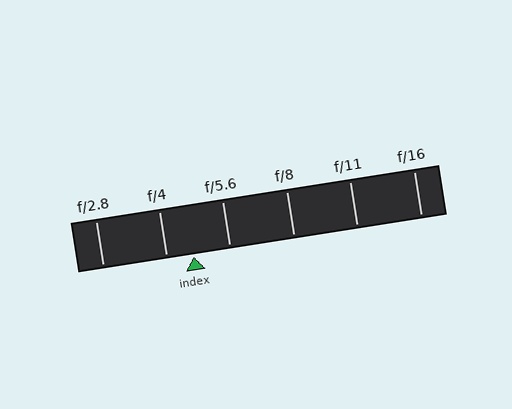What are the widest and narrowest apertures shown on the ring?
The widest aperture shown is f/2.8 and the narrowest is f/16.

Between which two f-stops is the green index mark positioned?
The index mark is between f/4 and f/5.6.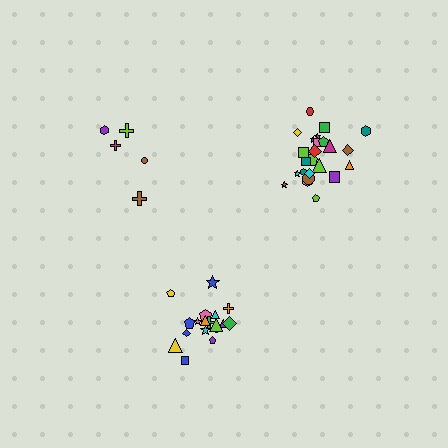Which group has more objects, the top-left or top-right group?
The top-right group.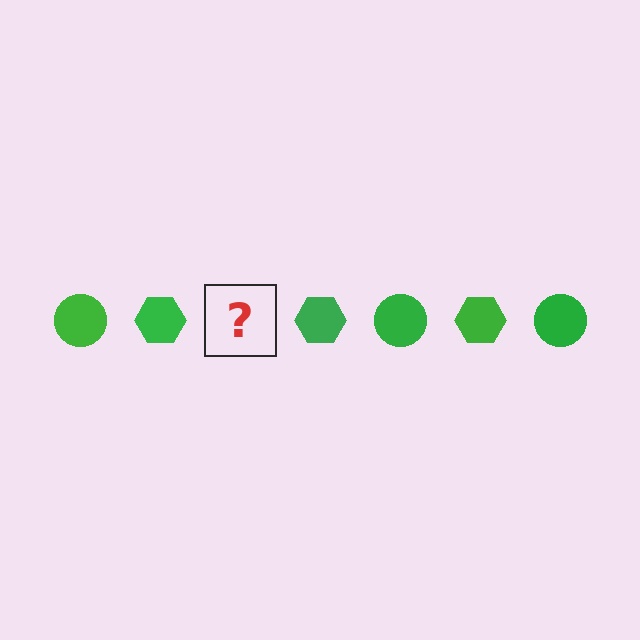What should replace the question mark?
The question mark should be replaced with a green circle.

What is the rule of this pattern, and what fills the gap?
The rule is that the pattern cycles through circle, hexagon shapes in green. The gap should be filled with a green circle.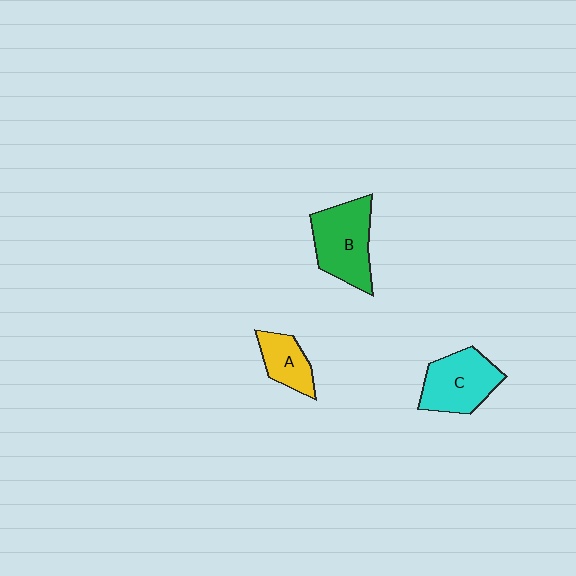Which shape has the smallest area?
Shape A (yellow).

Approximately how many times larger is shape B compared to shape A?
Approximately 1.8 times.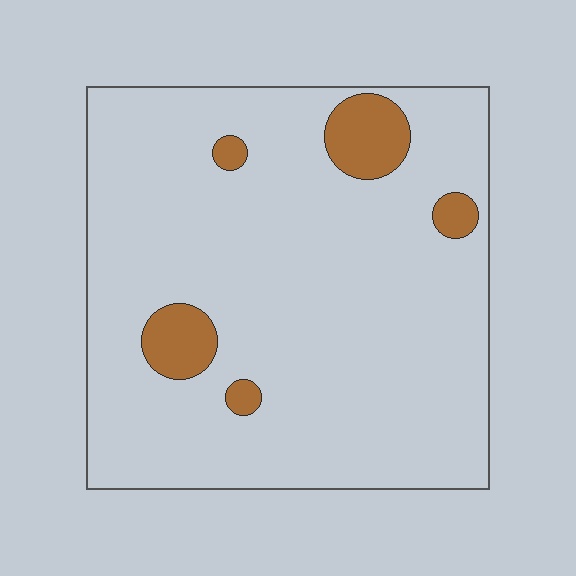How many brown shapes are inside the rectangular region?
5.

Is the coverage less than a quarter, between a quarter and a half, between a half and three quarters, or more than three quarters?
Less than a quarter.